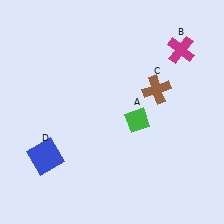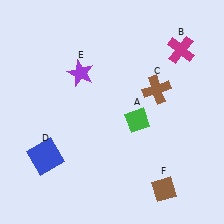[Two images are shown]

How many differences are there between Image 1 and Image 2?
There are 2 differences between the two images.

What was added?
A purple star (E), a brown diamond (F) were added in Image 2.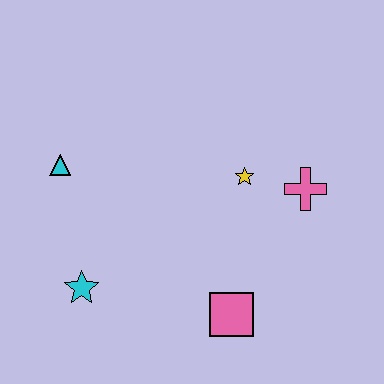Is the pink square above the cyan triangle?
No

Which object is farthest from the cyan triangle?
The pink cross is farthest from the cyan triangle.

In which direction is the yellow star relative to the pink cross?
The yellow star is to the left of the pink cross.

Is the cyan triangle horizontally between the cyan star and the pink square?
No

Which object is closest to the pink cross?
The yellow star is closest to the pink cross.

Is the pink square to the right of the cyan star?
Yes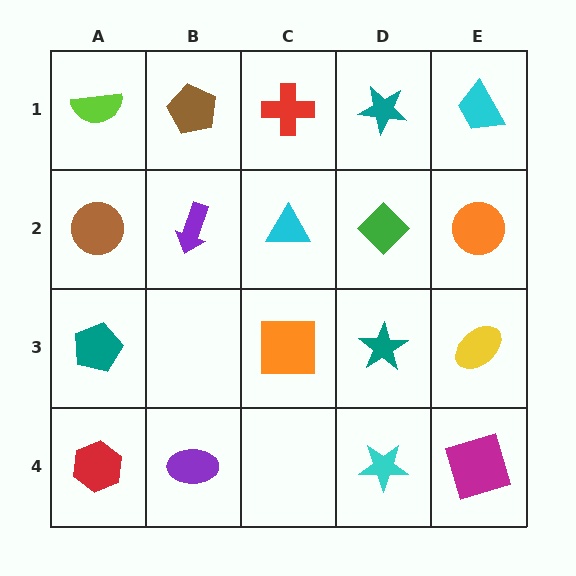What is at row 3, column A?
A teal pentagon.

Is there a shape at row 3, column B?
No, that cell is empty.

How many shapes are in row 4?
4 shapes.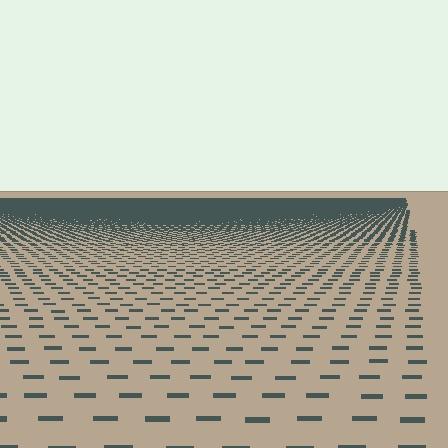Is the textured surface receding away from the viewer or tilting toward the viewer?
The surface is receding away from the viewer. Texture elements get smaller and denser toward the top.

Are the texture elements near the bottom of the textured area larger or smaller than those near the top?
Larger. Near the bottom, elements are closer to the viewer and appear at a bigger on-screen size.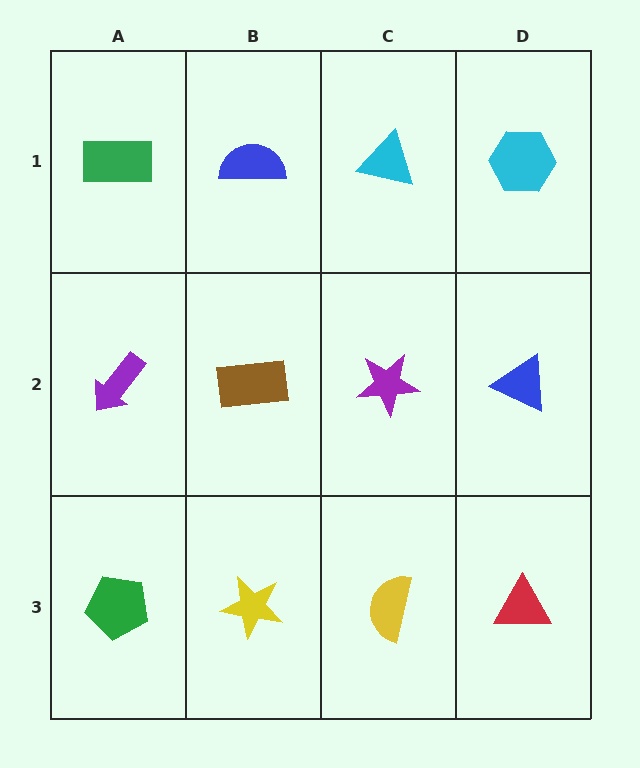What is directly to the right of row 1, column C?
A cyan hexagon.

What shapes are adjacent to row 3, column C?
A purple star (row 2, column C), a yellow star (row 3, column B), a red triangle (row 3, column D).